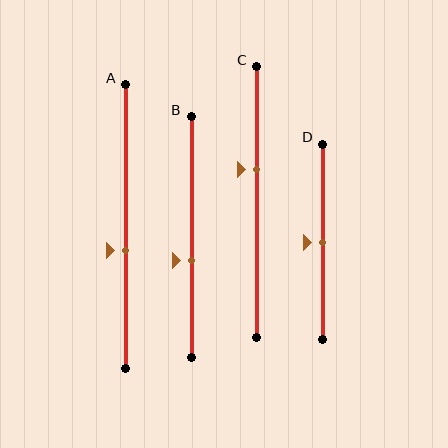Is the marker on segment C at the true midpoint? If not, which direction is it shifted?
No, the marker on segment C is shifted upward by about 12% of the segment length.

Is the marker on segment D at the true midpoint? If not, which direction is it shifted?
Yes, the marker on segment D is at the true midpoint.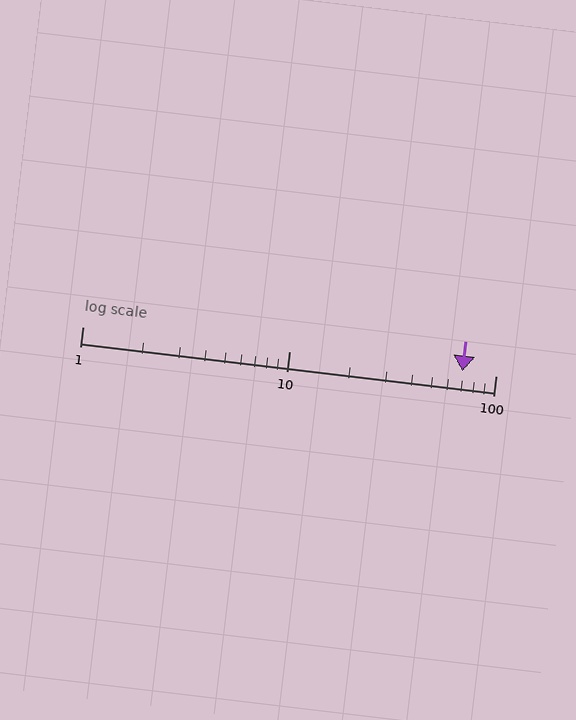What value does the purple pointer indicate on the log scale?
The pointer indicates approximately 69.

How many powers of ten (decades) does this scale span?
The scale spans 2 decades, from 1 to 100.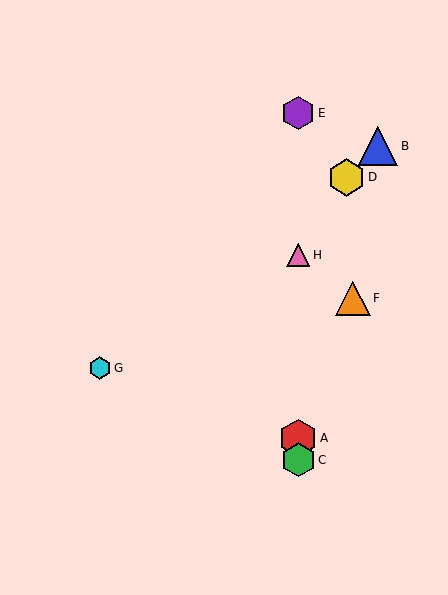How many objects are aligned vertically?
4 objects (A, C, E, H) are aligned vertically.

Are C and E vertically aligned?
Yes, both are at x≈298.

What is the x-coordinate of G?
Object G is at x≈100.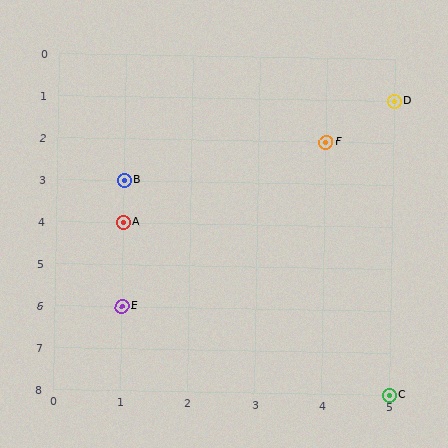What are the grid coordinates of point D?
Point D is at grid coordinates (5, 1).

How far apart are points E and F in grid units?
Points E and F are 3 columns and 4 rows apart (about 5.0 grid units diagonally).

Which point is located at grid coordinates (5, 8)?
Point C is at (5, 8).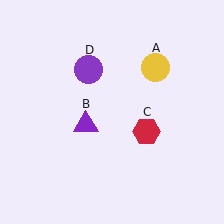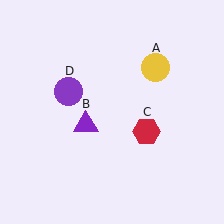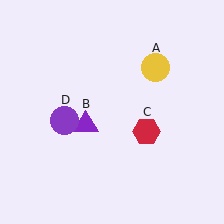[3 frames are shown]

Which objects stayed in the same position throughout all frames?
Yellow circle (object A) and purple triangle (object B) and red hexagon (object C) remained stationary.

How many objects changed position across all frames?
1 object changed position: purple circle (object D).